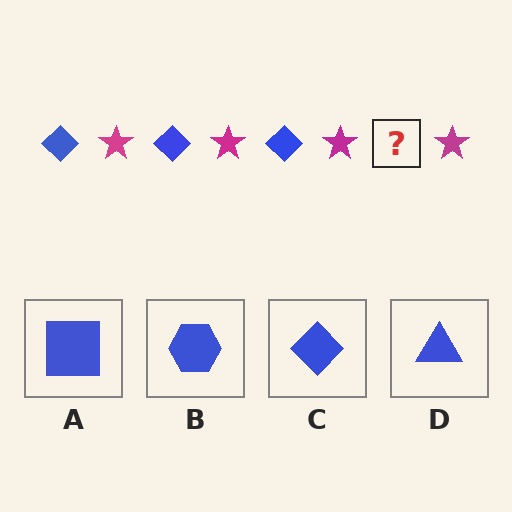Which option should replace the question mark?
Option C.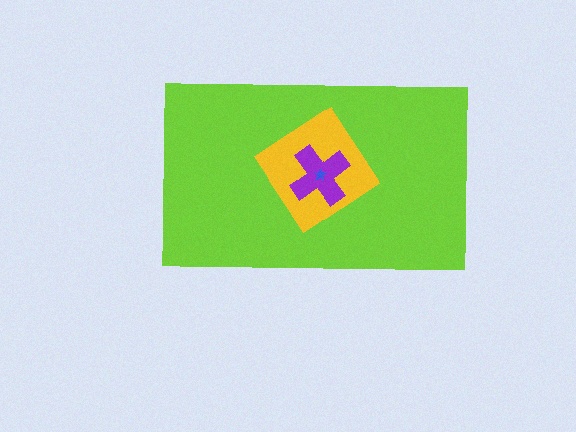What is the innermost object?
The blue star.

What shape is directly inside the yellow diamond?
The purple cross.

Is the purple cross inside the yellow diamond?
Yes.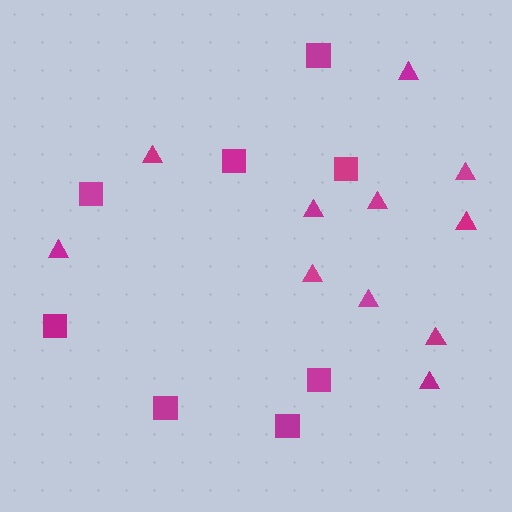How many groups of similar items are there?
There are 2 groups: one group of squares (8) and one group of triangles (11).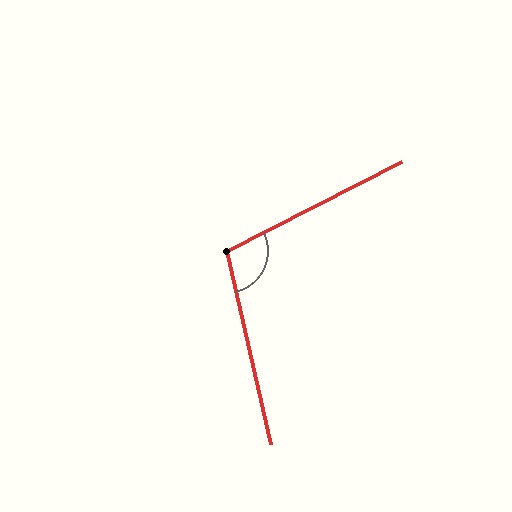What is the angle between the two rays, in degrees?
Approximately 104 degrees.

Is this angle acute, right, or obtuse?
It is obtuse.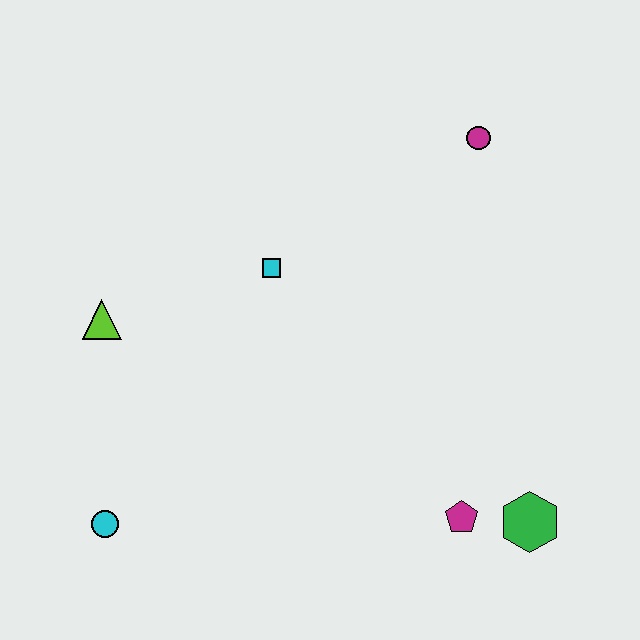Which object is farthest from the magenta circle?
The cyan circle is farthest from the magenta circle.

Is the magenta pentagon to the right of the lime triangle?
Yes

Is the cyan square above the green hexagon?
Yes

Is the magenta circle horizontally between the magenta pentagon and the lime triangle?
No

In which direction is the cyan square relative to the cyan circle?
The cyan square is above the cyan circle.